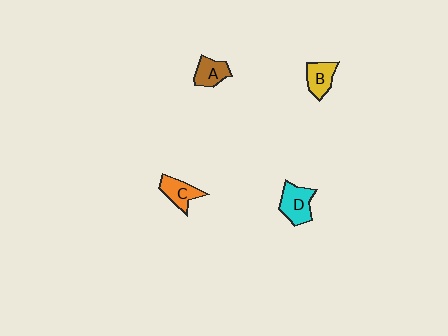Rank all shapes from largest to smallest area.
From largest to smallest: D (cyan), C (orange), B (yellow), A (brown).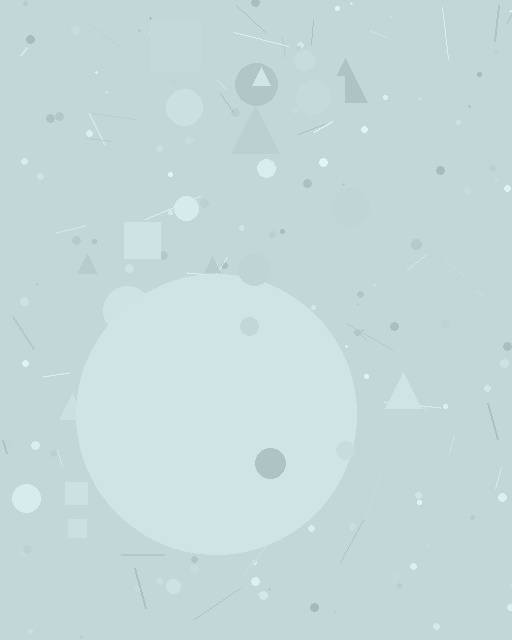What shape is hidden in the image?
A circle is hidden in the image.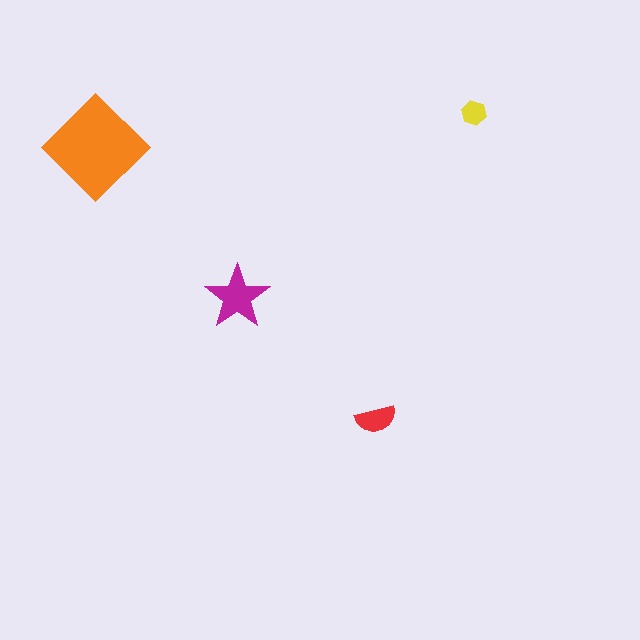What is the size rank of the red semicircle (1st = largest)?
3rd.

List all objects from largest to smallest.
The orange diamond, the magenta star, the red semicircle, the yellow hexagon.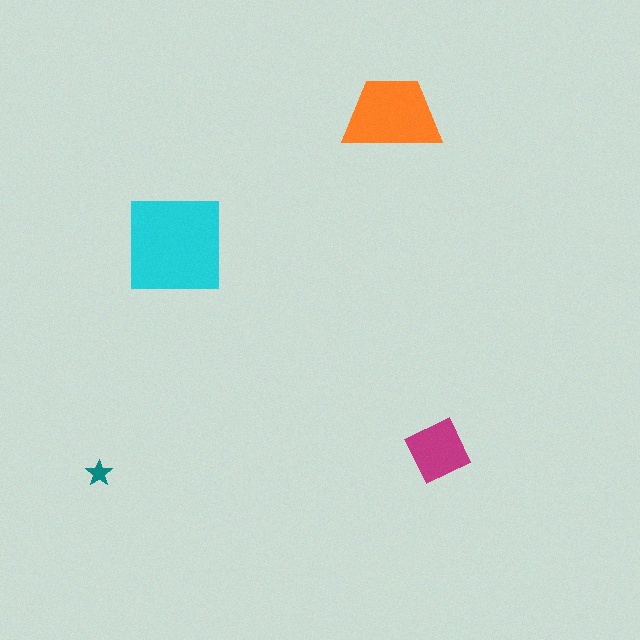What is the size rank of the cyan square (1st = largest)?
1st.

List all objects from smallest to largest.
The teal star, the magenta diamond, the orange trapezoid, the cyan square.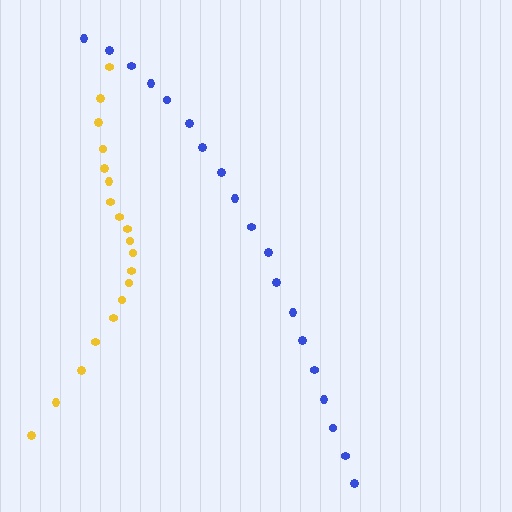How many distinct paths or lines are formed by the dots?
There are 2 distinct paths.